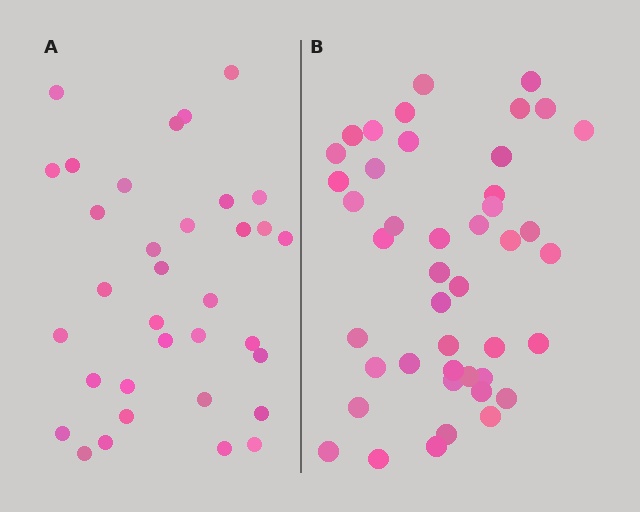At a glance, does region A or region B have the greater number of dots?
Region B (the right region) has more dots.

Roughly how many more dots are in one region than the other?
Region B has roughly 10 or so more dots than region A.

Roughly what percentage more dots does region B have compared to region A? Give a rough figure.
About 30% more.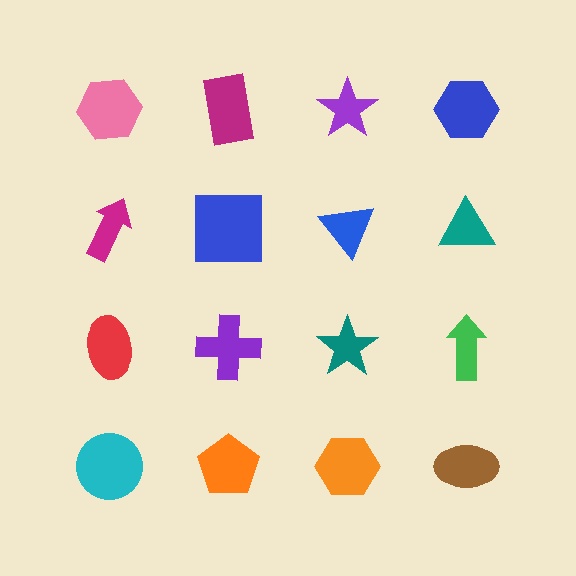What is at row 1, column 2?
A magenta rectangle.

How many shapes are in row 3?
4 shapes.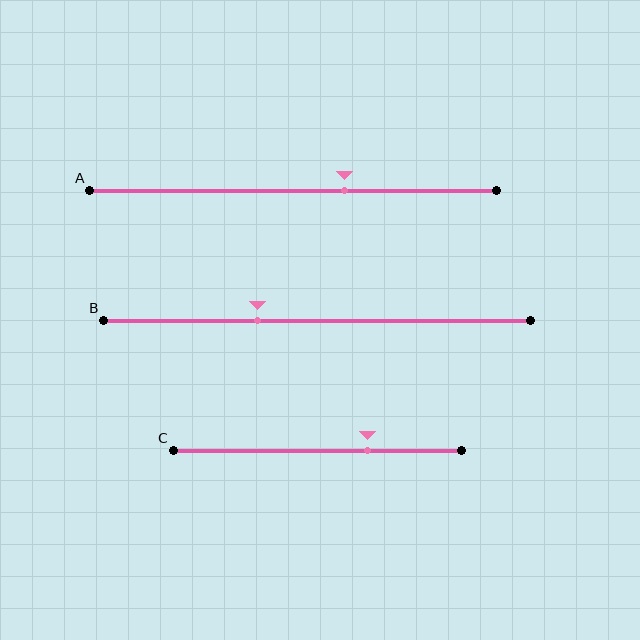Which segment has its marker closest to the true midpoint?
Segment A has its marker closest to the true midpoint.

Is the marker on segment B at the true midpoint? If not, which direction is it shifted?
No, the marker on segment B is shifted to the left by about 14% of the segment length.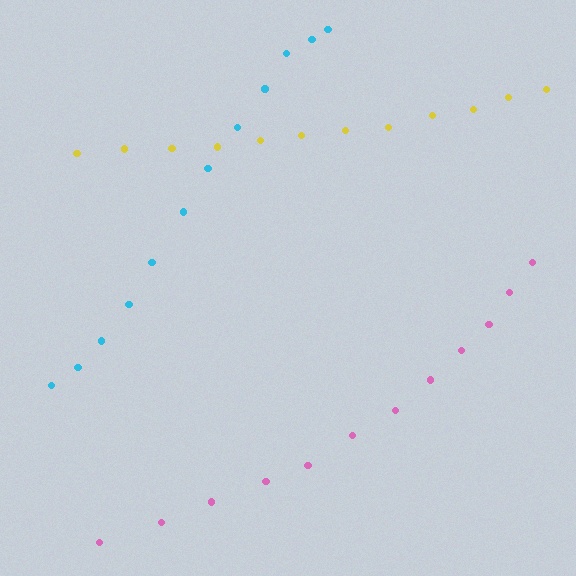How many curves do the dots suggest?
There are 3 distinct paths.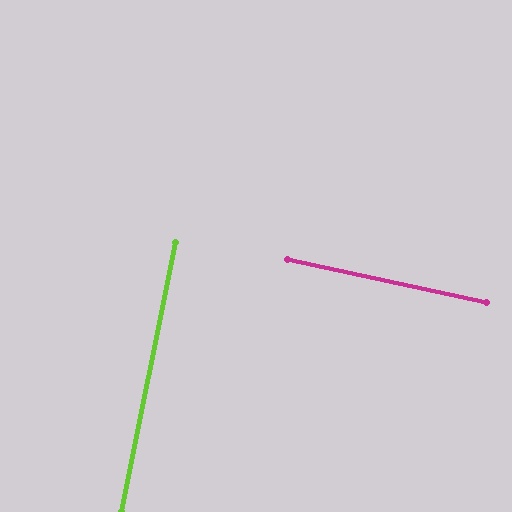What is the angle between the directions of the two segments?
Approximately 89 degrees.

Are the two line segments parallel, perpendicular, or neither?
Perpendicular — they meet at approximately 89°.